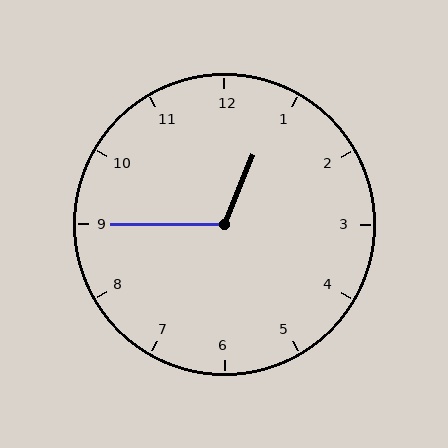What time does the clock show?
12:45.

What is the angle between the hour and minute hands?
Approximately 112 degrees.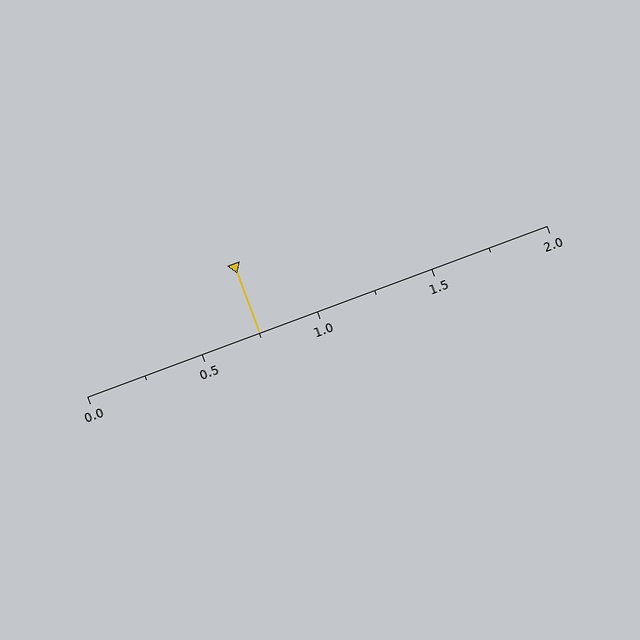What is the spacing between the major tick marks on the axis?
The major ticks are spaced 0.5 apart.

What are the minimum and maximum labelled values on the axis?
The axis runs from 0.0 to 2.0.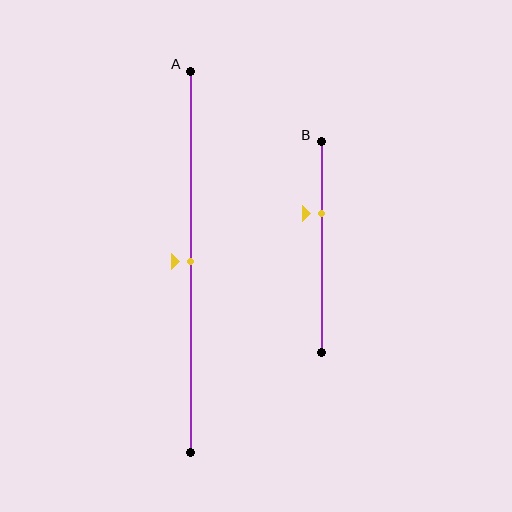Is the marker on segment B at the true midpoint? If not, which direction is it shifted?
No, the marker on segment B is shifted upward by about 16% of the segment length.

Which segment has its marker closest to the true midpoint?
Segment A has its marker closest to the true midpoint.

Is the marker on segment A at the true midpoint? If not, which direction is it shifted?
Yes, the marker on segment A is at the true midpoint.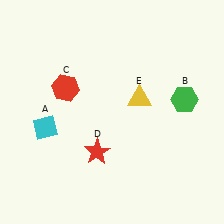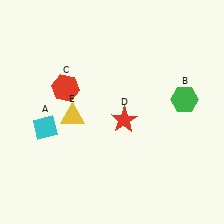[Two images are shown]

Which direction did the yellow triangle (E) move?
The yellow triangle (E) moved left.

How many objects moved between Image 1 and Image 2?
2 objects moved between the two images.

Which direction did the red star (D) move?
The red star (D) moved up.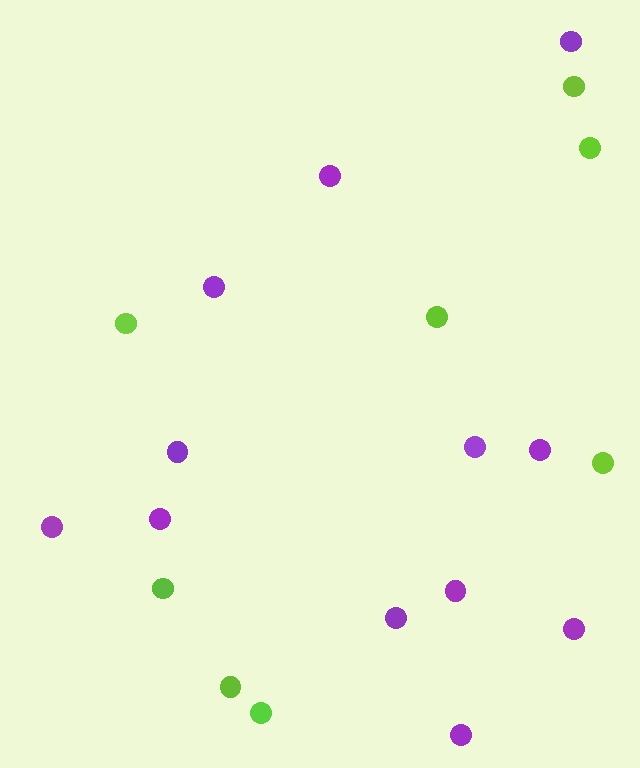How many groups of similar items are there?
There are 2 groups: one group of purple circles (12) and one group of lime circles (8).